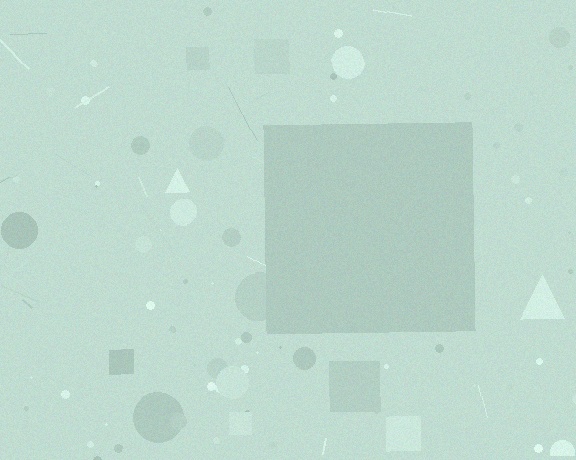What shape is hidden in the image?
A square is hidden in the image.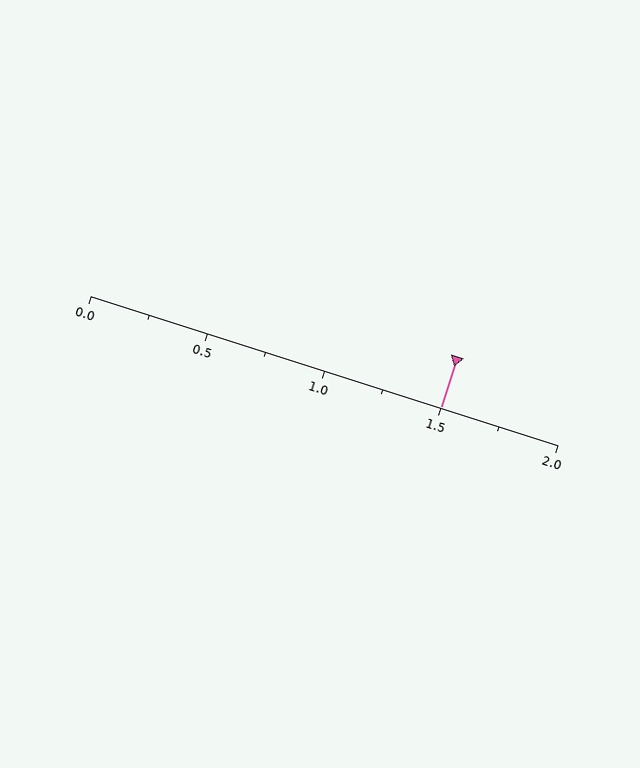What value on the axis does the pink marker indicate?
The marker indicates approximately 1.5.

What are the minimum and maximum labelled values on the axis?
The axis runs from 0.0 to 2.0.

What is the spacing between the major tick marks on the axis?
The major ticks are spaced 0.5 apart.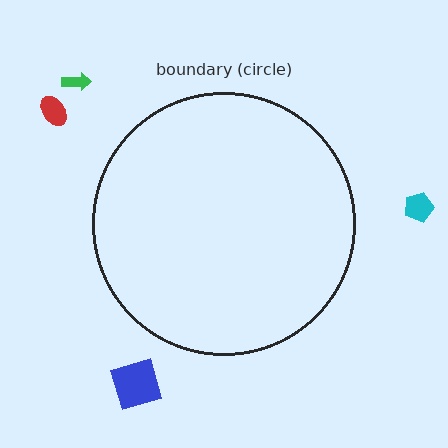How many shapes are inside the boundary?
0 inside, 4 outside.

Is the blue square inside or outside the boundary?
Outside.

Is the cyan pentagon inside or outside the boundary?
Outside.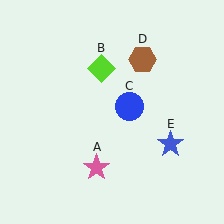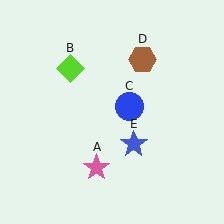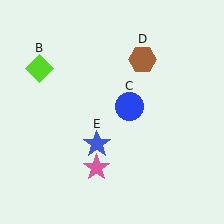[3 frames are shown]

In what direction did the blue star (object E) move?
The blue star (object E) moved left.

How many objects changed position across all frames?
2 objects changed position: lime diamond (object B), blue star (object E).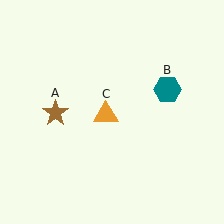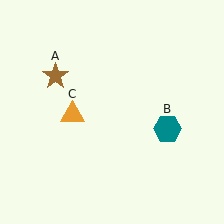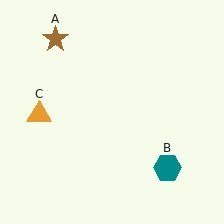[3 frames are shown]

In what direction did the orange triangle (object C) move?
The orange triangle (object C) moved left.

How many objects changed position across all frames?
3 objects changed position: brown star (object A), teal hexagon (object B), orange triangle (object C).